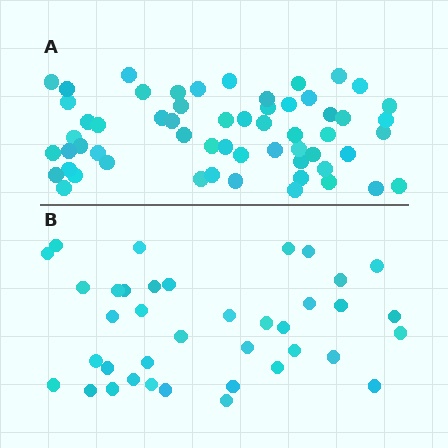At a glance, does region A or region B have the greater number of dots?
Region A (the top region) has more dots.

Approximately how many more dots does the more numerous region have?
Region A has approximately 20 more dots than region B.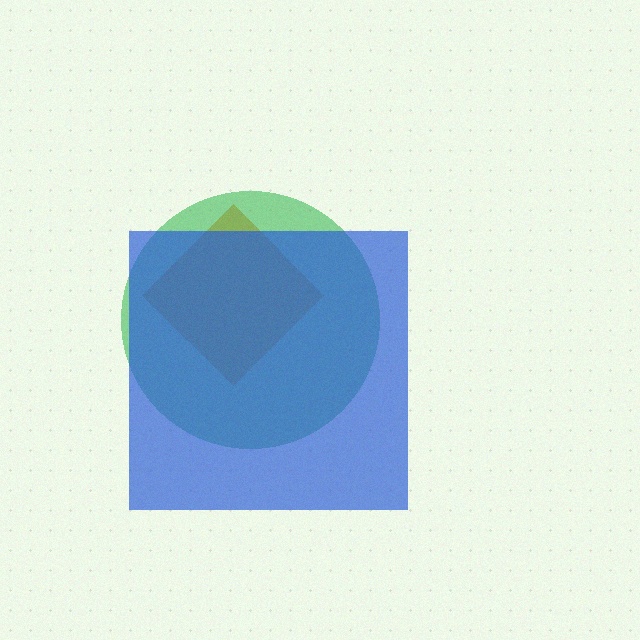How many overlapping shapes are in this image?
There are 3 overlapping shapes in the image.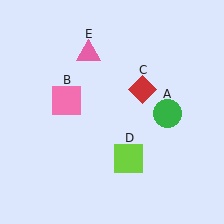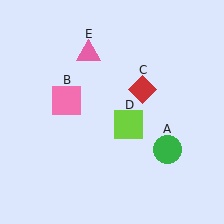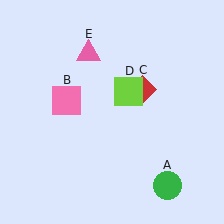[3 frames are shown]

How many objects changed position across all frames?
2 objects changed position: green circle (object A), lime square (object D).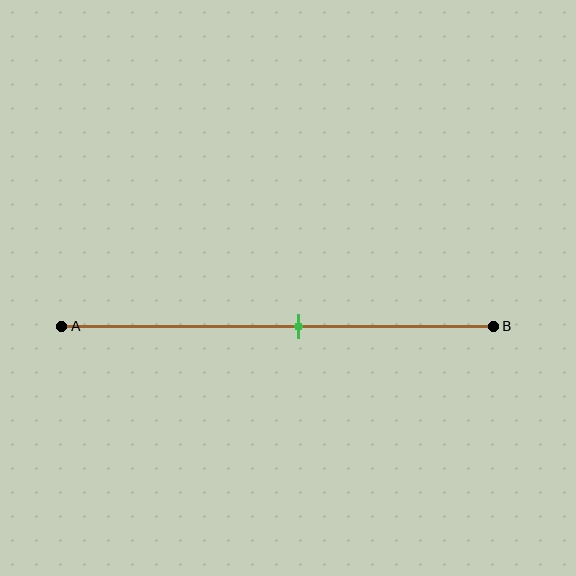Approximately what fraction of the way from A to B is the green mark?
The green mark is approximately 55% of the way from A to B.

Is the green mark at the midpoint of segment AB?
No, the mark is at about 55% from A, not at the 50% midpoint.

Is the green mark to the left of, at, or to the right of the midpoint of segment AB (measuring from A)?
The green mark is to the right of the midpoint of segment AB.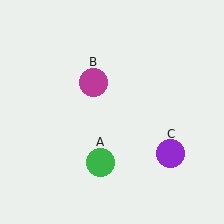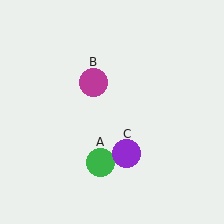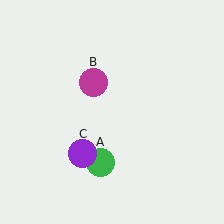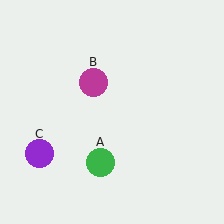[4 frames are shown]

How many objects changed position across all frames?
1 object changed position: purple circle (object C).